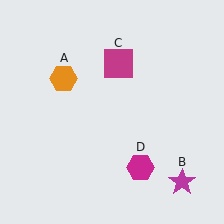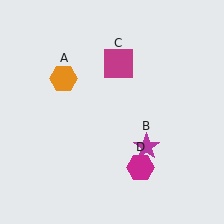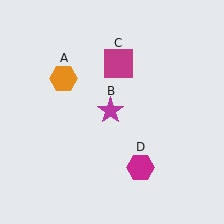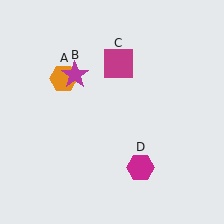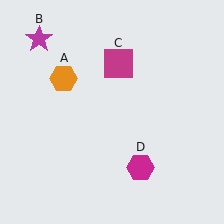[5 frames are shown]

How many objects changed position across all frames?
1 object changed position: magenta star (object B).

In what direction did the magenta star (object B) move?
The magenta star (object B) moved up and to the left.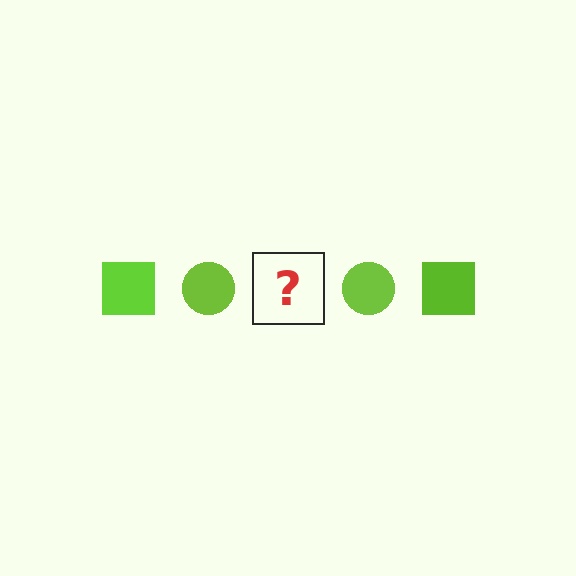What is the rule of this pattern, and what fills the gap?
The rule is that the pattern cycles through square, circle shapes in lime. The gap should be filled with a lime square.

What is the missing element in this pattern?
The missing element is a lime square.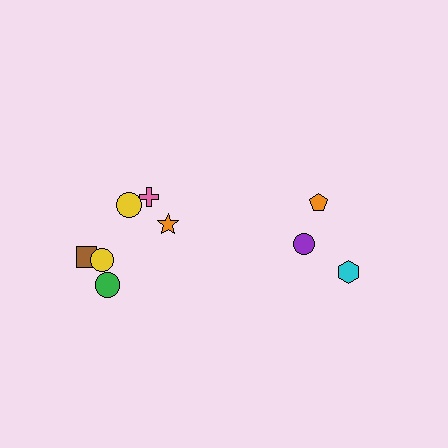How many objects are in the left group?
There are 6 objects.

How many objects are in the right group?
There are 3 objects.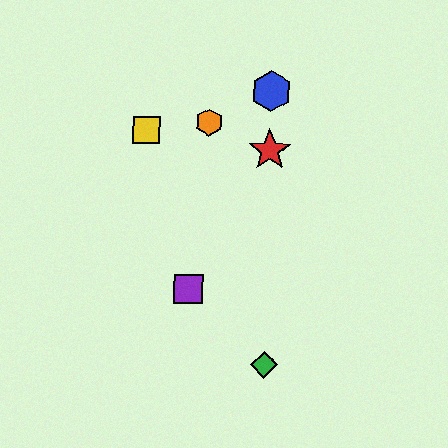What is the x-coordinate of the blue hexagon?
The blue hexagon is at x≈271.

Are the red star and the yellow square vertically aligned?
No, the red star is at x≈270 and the yellow square is at x≈147.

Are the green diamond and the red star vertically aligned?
Yes, both are at x≈264.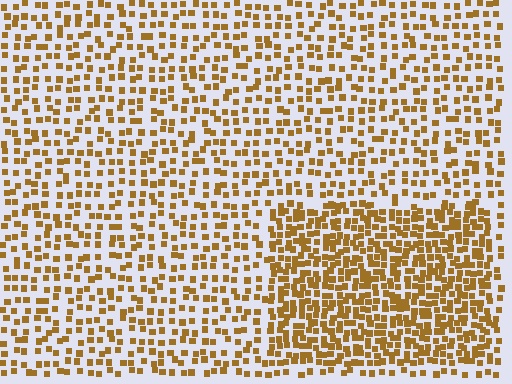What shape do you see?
I see a rectangle.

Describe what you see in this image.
The image contains small brown elements arranged at two different densities. A rectangle-shaped region is visible where the elements are more densely packed than the surrounding area.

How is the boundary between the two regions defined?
The boundary is defined by a change in element density (approximately 2.0x ratio). All elements are the same color, size, and shape.